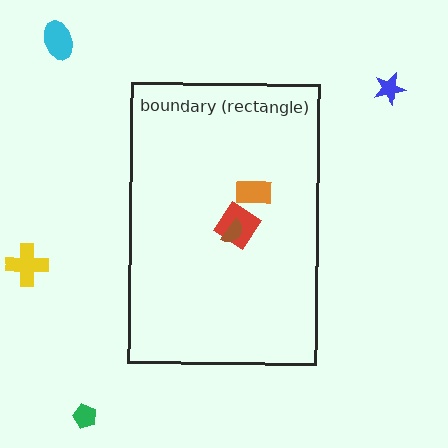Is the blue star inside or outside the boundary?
Outside.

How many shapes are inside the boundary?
3 inside, 4 outside.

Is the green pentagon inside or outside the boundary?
Outside.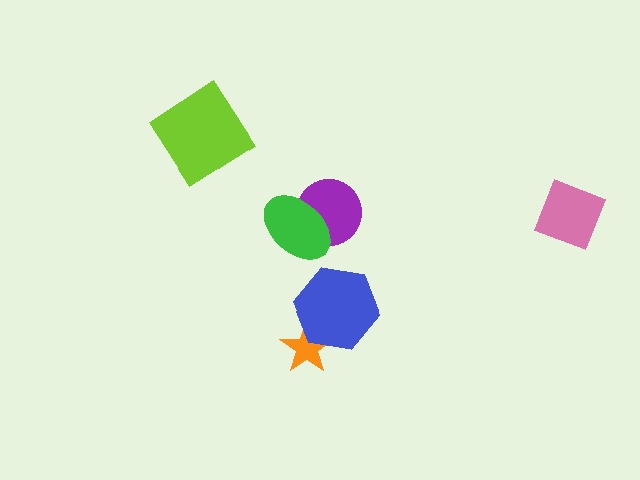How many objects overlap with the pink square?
0 objects overlap with the pink square.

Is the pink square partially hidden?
No, no other shape covers it.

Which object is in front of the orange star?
The blue hexagon is in front of the orange star.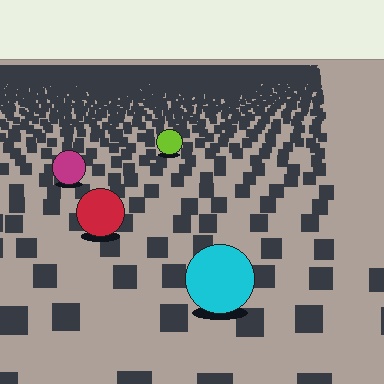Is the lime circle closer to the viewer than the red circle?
No. The red circle is closer — you can tell from the texture gradient: the ground texture is coarser near it.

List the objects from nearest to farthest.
From nearest to farthest: the cyan circle, the red circle, the magenta circle, the lime circle.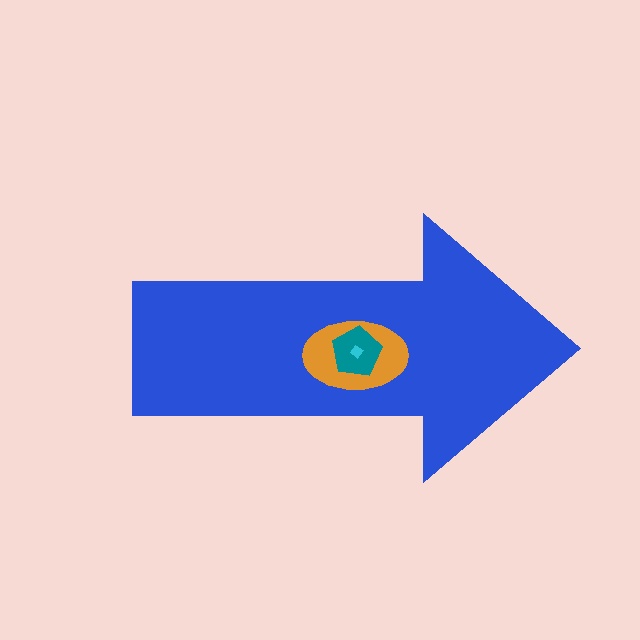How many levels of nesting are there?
4.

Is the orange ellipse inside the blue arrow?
Yes.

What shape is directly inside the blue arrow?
The orange ellipse.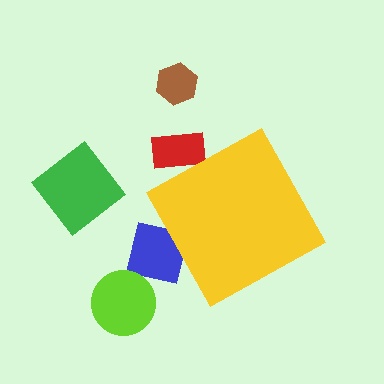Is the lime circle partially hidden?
No, the lime circle is fully visible.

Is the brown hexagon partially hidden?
No, the brown hexagon is fully visible.